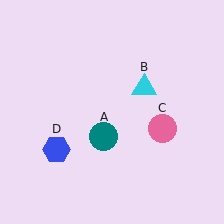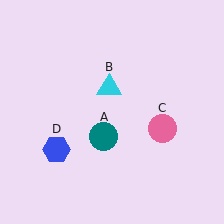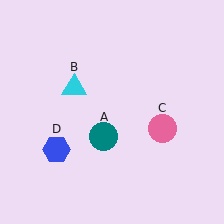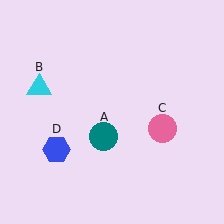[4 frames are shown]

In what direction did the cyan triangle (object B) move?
The cyan triangle (object B) moved left.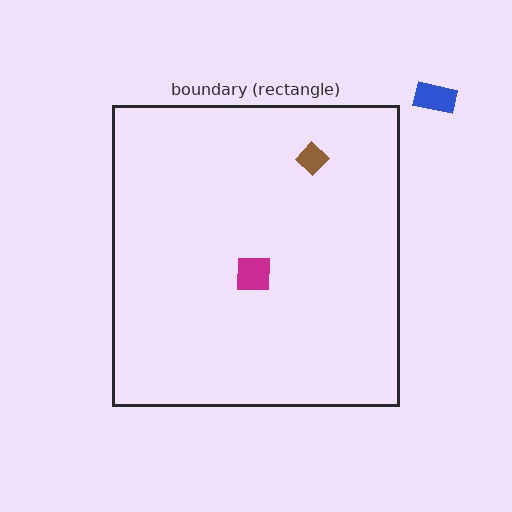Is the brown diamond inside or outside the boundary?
Inside.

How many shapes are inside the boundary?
2 inside, 1 outside.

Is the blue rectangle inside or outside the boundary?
Outside.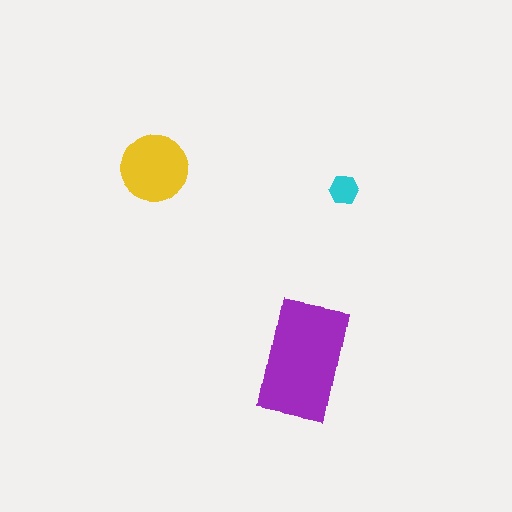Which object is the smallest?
The cyan hexagon.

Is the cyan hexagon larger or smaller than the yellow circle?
Smaller.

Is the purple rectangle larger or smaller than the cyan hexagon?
Larger.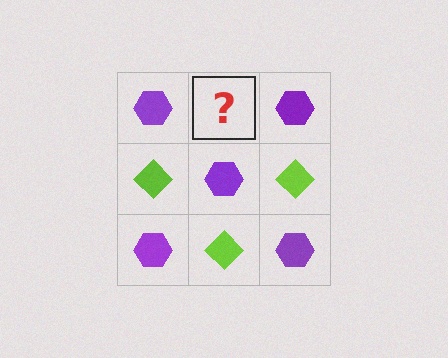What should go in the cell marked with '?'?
The missing cell should contain a lime diamond.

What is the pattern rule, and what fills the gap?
The rule is that it alternates purple hexagon and lime diamond in a checkerboard pattern. The gap should be filled with a lime diamond.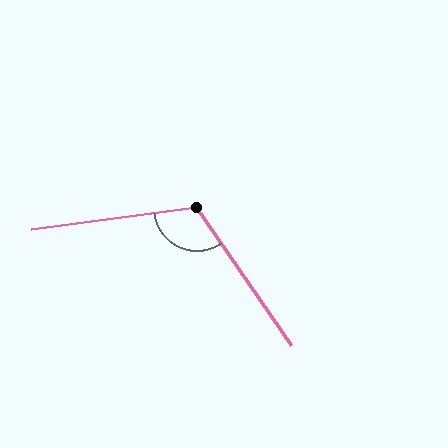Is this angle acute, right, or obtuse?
It is obtuse.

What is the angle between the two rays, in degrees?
Approximately 117 degrees.